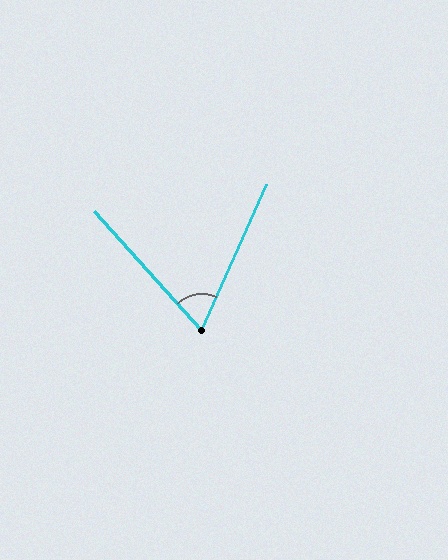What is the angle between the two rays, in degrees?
Approximately 66 degrees.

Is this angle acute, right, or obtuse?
It is acute.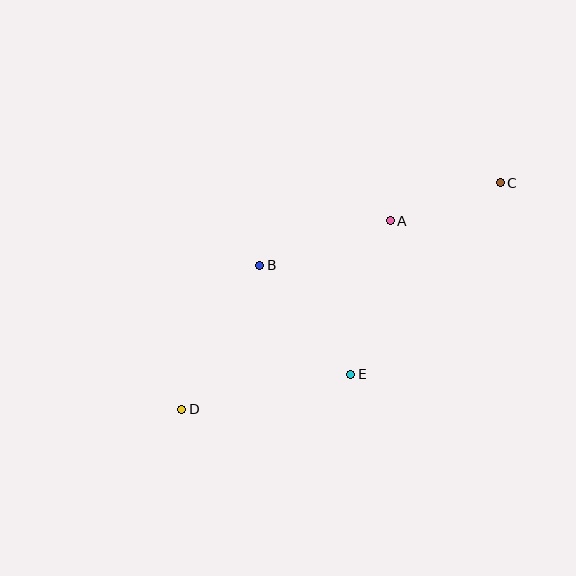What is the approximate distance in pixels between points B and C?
The distance between B and C is approximately 254 pixels.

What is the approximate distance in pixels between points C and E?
The distance between C and E is approximately 243 pixels.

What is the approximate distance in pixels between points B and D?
The distance between B and D is approximately 164 pixels.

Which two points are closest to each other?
Points A and C are closest to each other.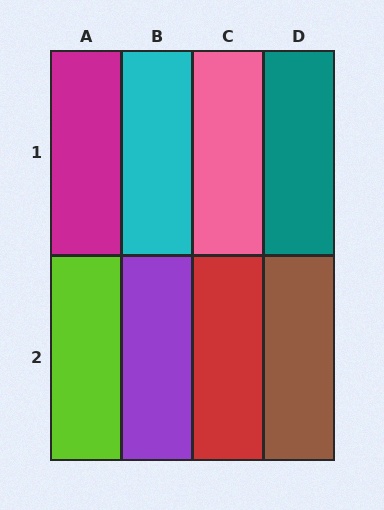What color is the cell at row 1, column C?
Pink.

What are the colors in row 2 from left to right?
Lime, purple, red, brown.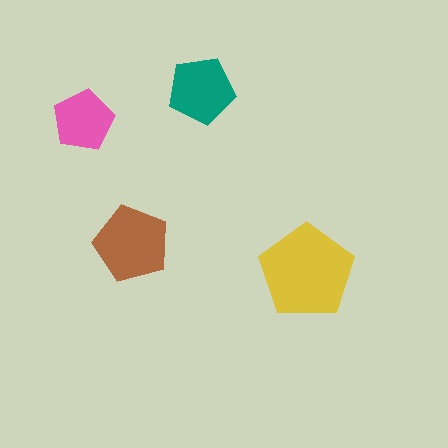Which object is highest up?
The teal pentagon is topmost.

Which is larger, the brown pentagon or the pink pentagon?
The brown one.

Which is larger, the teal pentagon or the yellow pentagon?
The yellow one.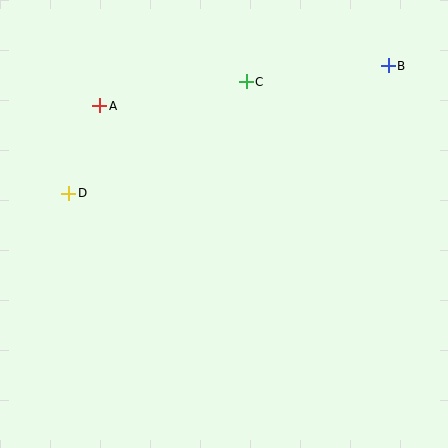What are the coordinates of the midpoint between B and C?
The midpoint between B and C is at (317, 74).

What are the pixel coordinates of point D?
Point D is at (69, 193).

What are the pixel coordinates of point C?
Point C is at (246, 82).